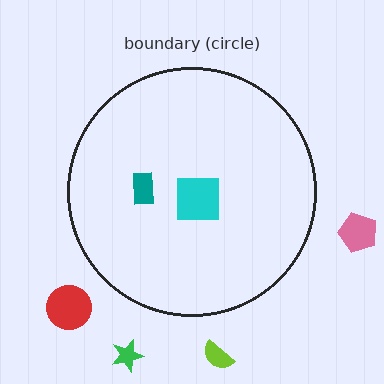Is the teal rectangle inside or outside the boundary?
Inside.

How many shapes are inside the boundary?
2 inside, 4 outside.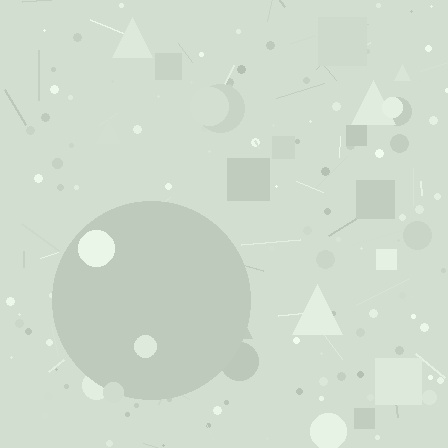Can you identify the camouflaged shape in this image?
The camouflaged shape is a circle.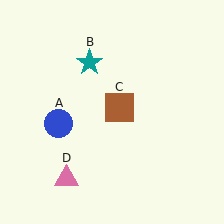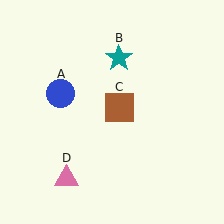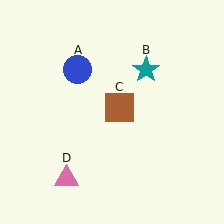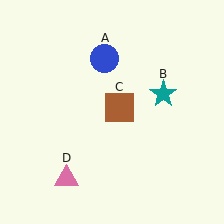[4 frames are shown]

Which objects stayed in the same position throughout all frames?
Brown square (object C) and pink triangle (object D) remained stationary.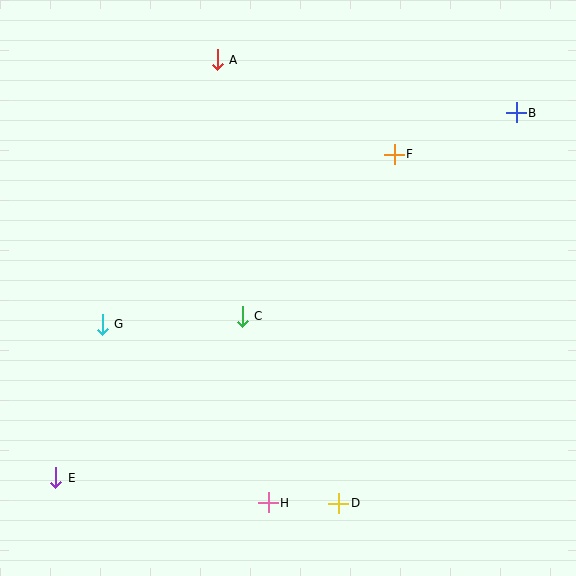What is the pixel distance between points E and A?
The distance between E and A is 448 pixels.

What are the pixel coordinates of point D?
Point D is at (339, 503).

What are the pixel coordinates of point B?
Point B is at (516, 113).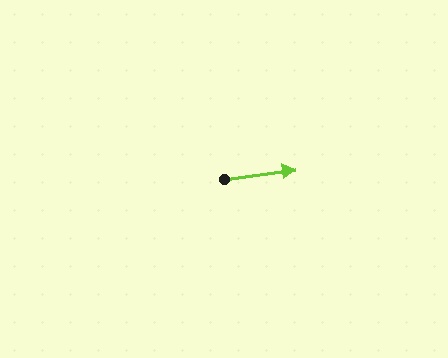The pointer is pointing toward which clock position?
Roughly 3 o'clock.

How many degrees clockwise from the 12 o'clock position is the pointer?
Approximately 82 degrees.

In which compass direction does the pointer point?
East.